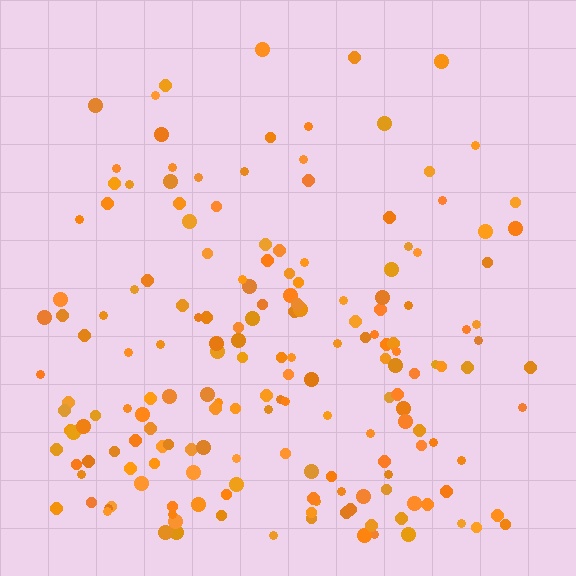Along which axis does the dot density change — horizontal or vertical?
Vertical.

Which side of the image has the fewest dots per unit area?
The top.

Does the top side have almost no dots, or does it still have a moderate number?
Still a moderate number, just noticeably fewer than the bottom.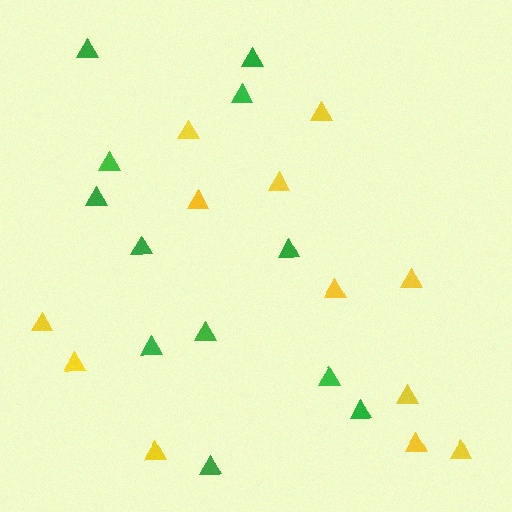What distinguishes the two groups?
There are 2 groups: one group of yellow triangles (12) and one group of green triangles (12).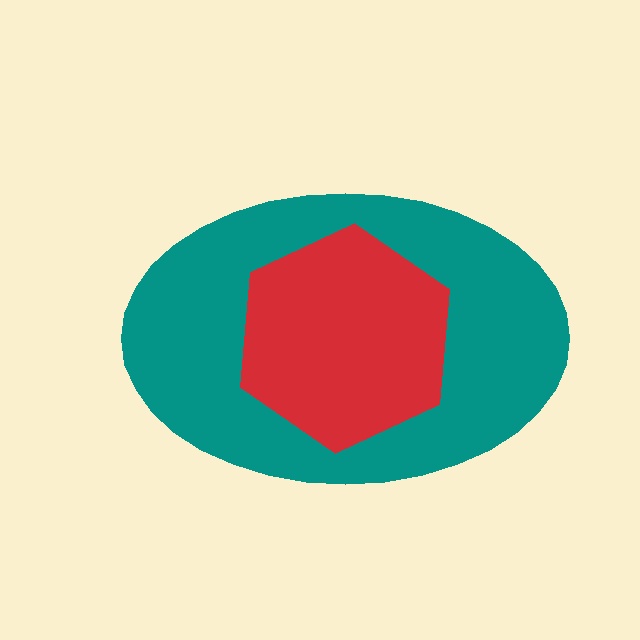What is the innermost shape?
The red hexagon.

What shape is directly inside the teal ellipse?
The red hexagon.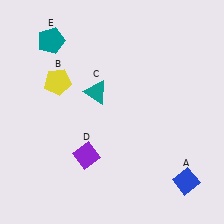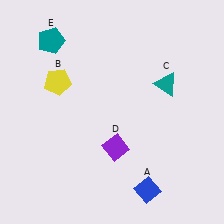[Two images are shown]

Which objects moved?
The objects that moved are: the blue diamond (A), the teal triangle (C), the purple diamond (D).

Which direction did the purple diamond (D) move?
The purple diamond (D) moved right.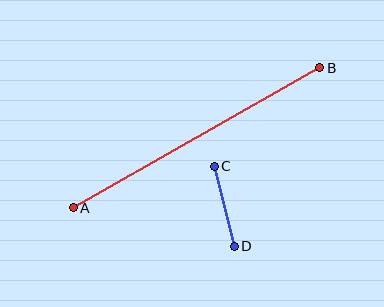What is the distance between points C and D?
The distance is approximately 82 pixels.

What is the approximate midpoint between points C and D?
The midpoint is at approximately (224, 206) pixels.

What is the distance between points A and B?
The distance is approximately 283 pixels.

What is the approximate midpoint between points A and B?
The midpoint is at approximately (197, 138) pixels.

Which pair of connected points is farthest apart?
Points A and B are farthest apart.